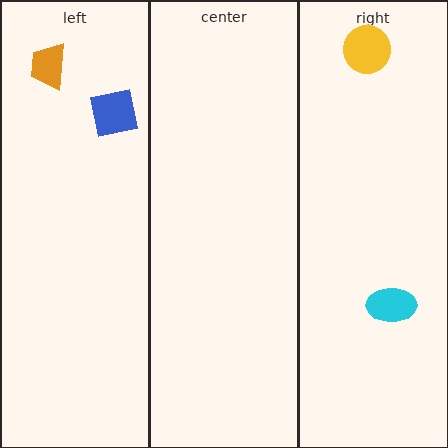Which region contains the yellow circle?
The right region.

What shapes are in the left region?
The blue square, the orange trapezoid.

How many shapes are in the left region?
2.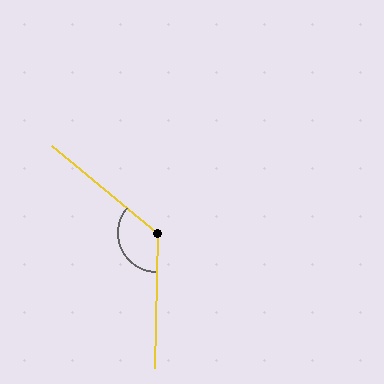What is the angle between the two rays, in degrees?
Approximately 128 degrees.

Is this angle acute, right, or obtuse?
It is obtuse.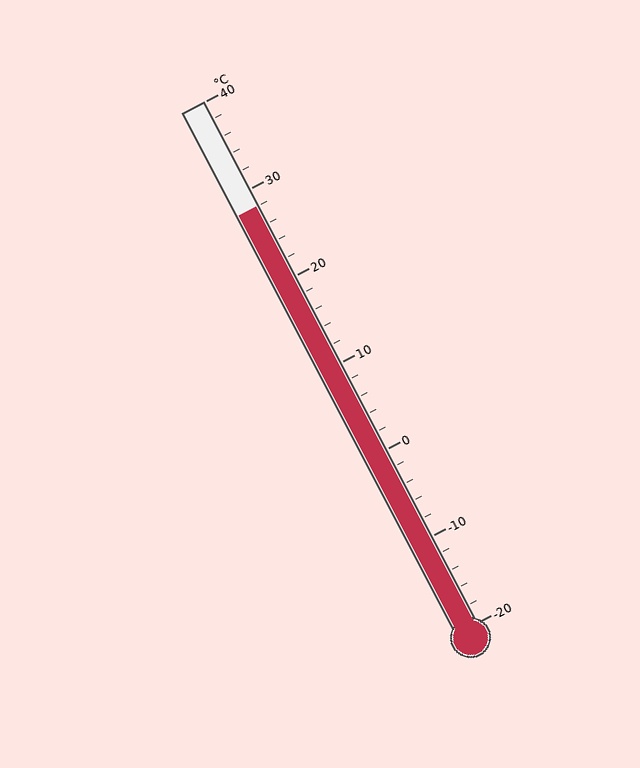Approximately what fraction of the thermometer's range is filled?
The thermometer is filled to approximately 80% of its range.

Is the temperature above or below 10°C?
The temperature is above 10°C.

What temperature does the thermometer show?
The thermometer shows approximately 28°C.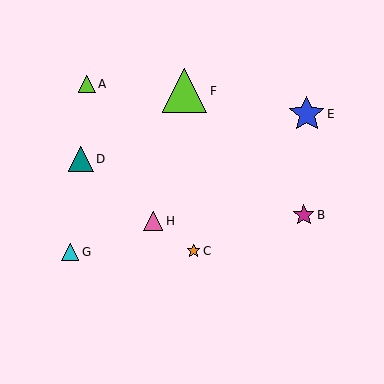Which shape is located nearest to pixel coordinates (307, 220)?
The magenta star (labeled B) at (304, 215) is nearest to that location.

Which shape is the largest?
The lime triangle (labeled F) is the largest.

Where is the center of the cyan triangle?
The center of the cyan triangle is at (70, 252).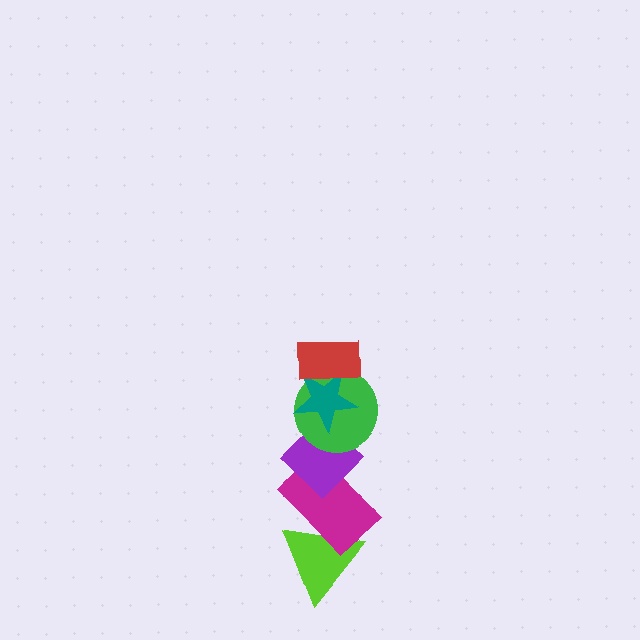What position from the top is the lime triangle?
The lime triangle is 6th from the top.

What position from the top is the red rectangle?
The red rectangle is 1st from the top.